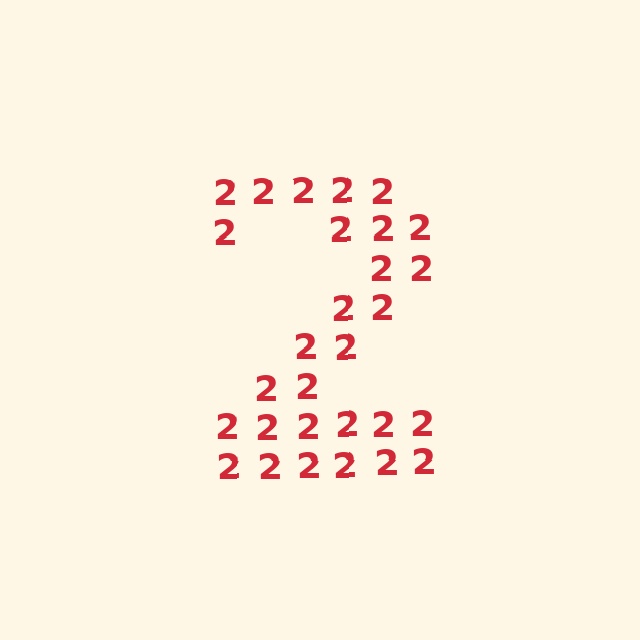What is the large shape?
The large shape is the digit 2.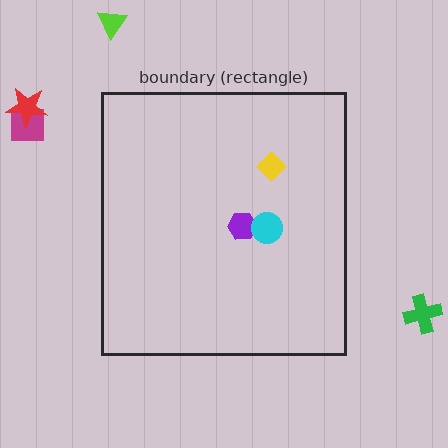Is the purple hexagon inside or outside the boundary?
Inside.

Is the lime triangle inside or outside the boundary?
Outside.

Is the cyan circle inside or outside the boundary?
Inside.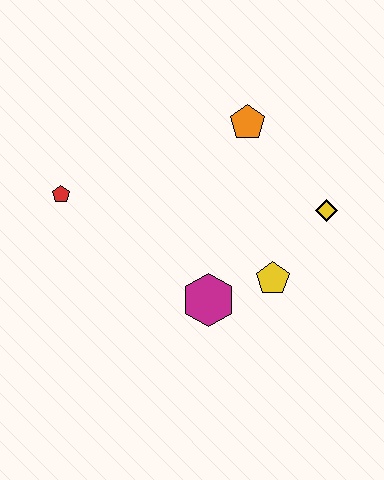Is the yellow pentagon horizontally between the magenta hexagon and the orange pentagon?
No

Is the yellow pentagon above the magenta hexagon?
Yes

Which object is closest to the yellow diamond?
The yellow pentagon is closest to the yellow diamond.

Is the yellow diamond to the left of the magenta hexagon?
No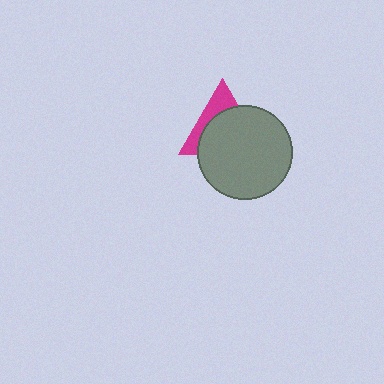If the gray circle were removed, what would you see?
You would see the complete magenta triangle.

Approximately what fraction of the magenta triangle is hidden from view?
Roughly 66% of the magenta triangle is hidden behind the gray circle.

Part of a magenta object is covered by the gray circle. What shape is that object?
It is a triangle.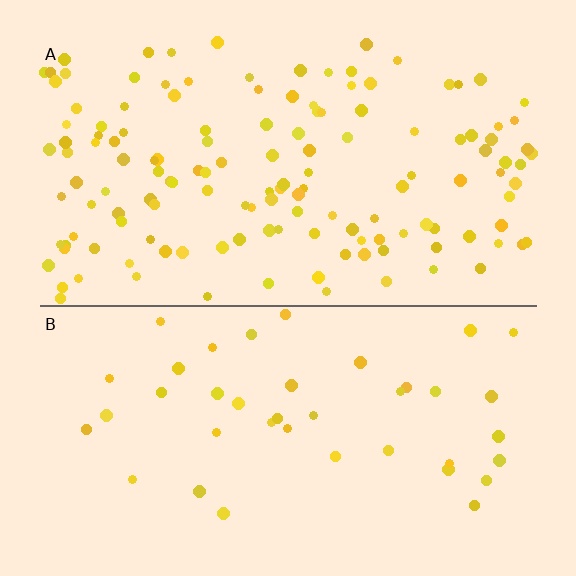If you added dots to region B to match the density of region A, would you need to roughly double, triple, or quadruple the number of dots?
Approximately triple.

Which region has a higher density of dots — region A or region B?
A (the top).